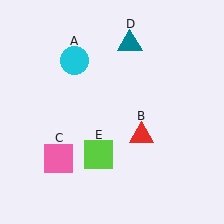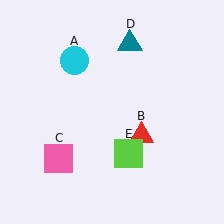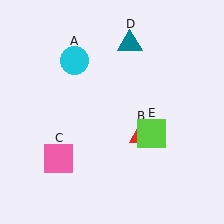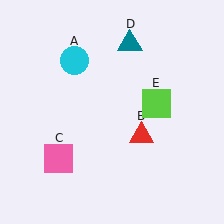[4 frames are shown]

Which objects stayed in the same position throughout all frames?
Cyan circle (object A) and red triangle (object B) and pink square (object C) and teal triangle (object D) remained stationary.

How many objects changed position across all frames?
1 object changed position: lime square (object E).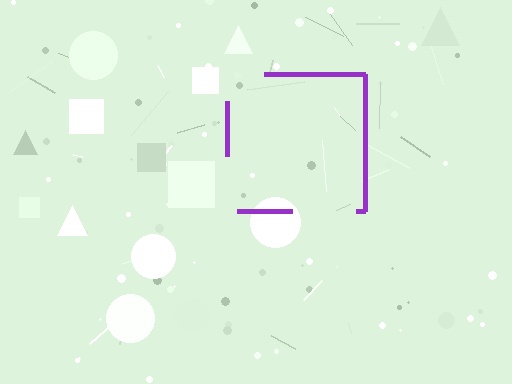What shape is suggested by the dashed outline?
The dashed outline suggests a square.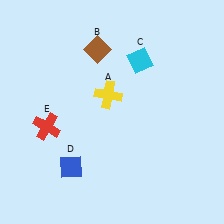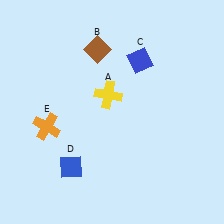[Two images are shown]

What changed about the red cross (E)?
In Image 1, E is red. In Image 2, it changed to orange.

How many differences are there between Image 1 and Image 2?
There are 2 differences between the two images.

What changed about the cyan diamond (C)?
In Image 1, C is cyan. In Image 2, it changed to blue.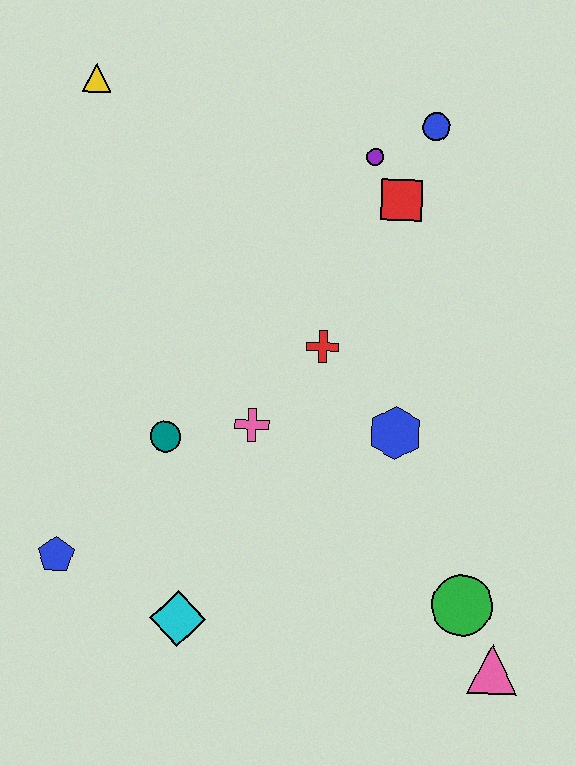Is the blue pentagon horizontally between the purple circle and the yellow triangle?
No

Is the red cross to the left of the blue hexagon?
Yes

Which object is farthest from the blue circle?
The blue pentagon is farthest from the blue circle.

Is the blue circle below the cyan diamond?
No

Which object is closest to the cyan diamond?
The blue pentagon is closest to the cyan diamond.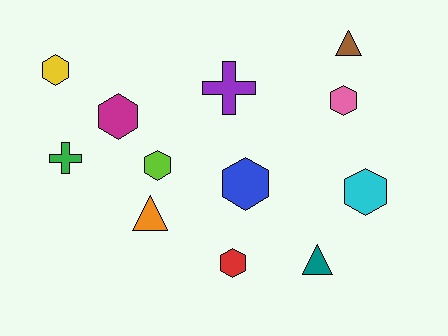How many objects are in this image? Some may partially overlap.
There are 12 objects.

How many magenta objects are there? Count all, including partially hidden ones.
There is 1 magenta object.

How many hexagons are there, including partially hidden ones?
There are 7 hexagons.